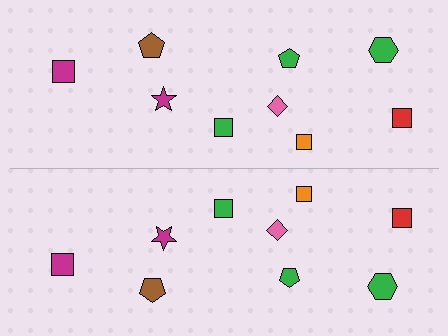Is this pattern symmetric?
Yes, this pattern has bilateral (reflection) symmetry.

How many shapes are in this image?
There are 18 shapes in this image.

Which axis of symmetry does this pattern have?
The pattern has a horizontal axis of symmetry running through the center of the image.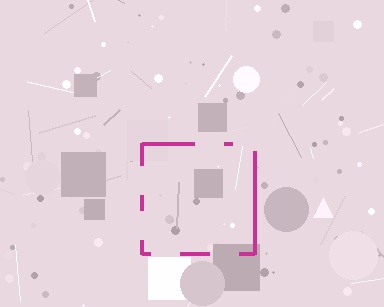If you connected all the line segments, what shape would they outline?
They would outline a square.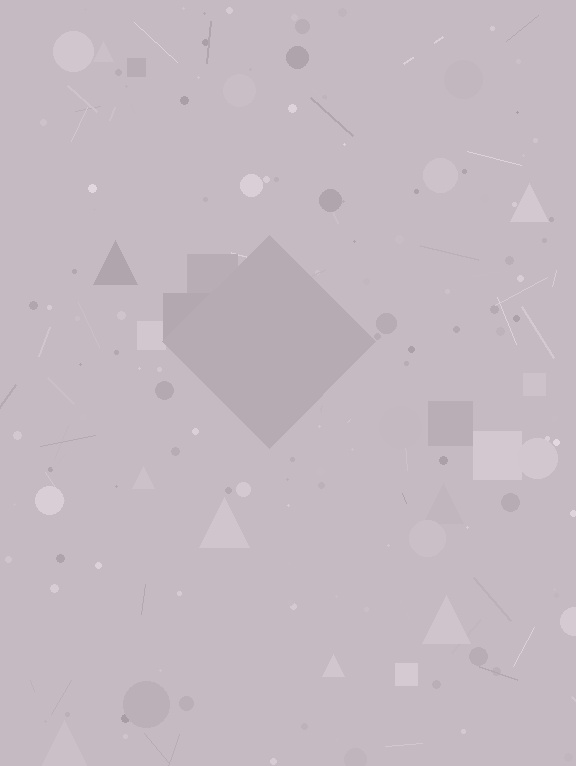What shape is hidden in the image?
A diamond is hidden in the image.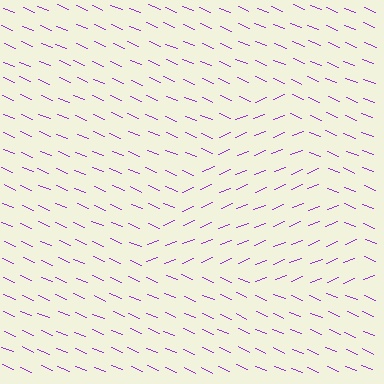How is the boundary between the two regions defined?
The boundary is defined purely by a change in line orientation (approximately 45 degrees difference). All lines are the same color and thickness.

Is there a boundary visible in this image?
Yes, there is a texture boundary formed by a change in line orientation.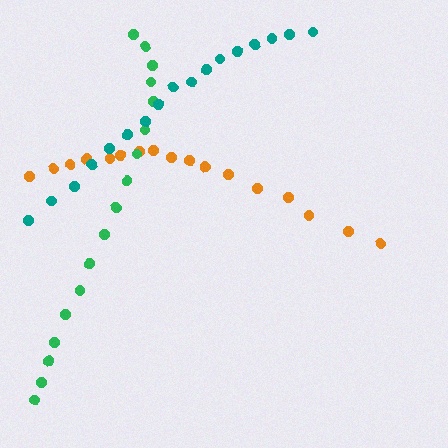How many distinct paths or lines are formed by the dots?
There are 3 distinct paths.